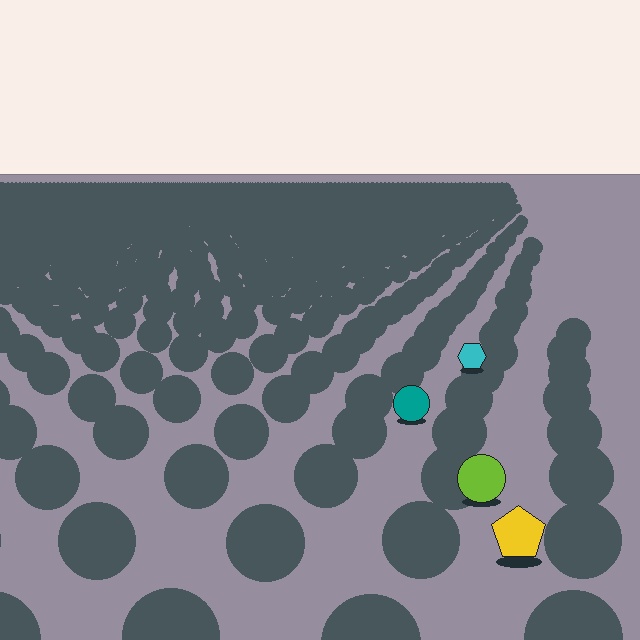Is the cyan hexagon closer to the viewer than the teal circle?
No. The teal circle is closer — you can tell from the texture gradient: the ground texture is coarser near it.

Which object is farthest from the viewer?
The cyan hexagon is farthest from the viewer. It appears smaller and the ground texture around it is denser.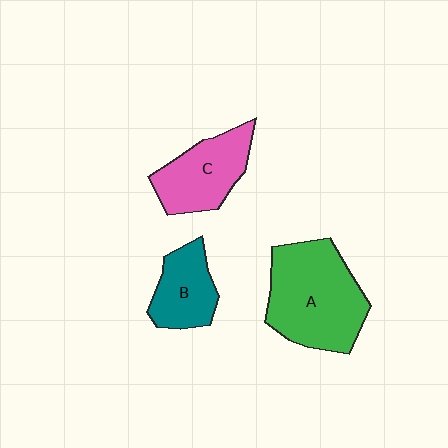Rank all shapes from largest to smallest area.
From largest to smallest: A (green), C (pink), B (teal).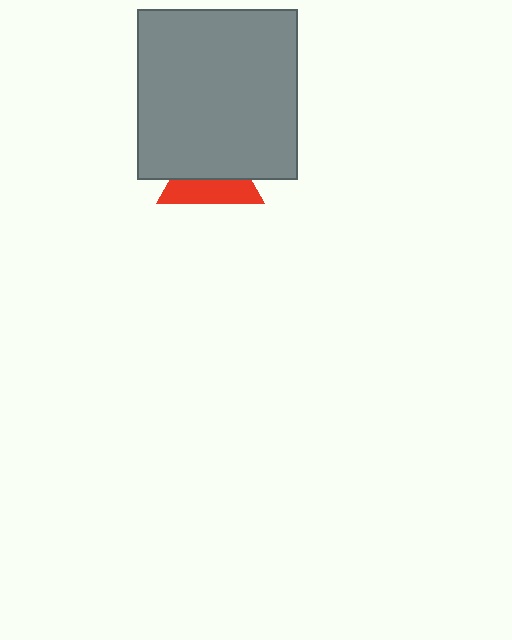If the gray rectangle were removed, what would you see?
You would see the complete red triangle.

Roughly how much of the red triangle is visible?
A small part of it is visible (roughly 44%).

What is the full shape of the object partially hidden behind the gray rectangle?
The partially hidden object is a red triangle.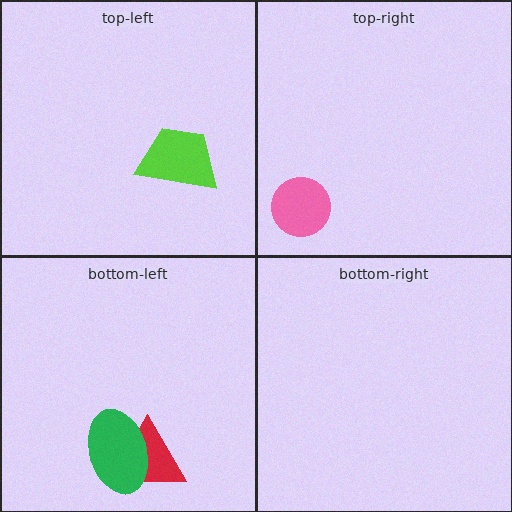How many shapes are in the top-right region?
1.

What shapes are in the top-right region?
The pink circle.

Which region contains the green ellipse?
The bottom-left region.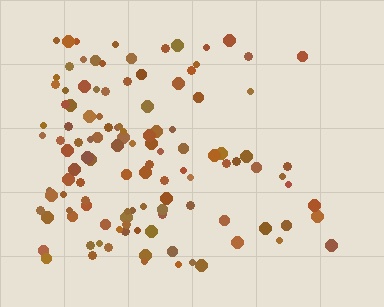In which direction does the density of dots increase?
From right to left, with the left side densest.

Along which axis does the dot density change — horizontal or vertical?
Horizontal.